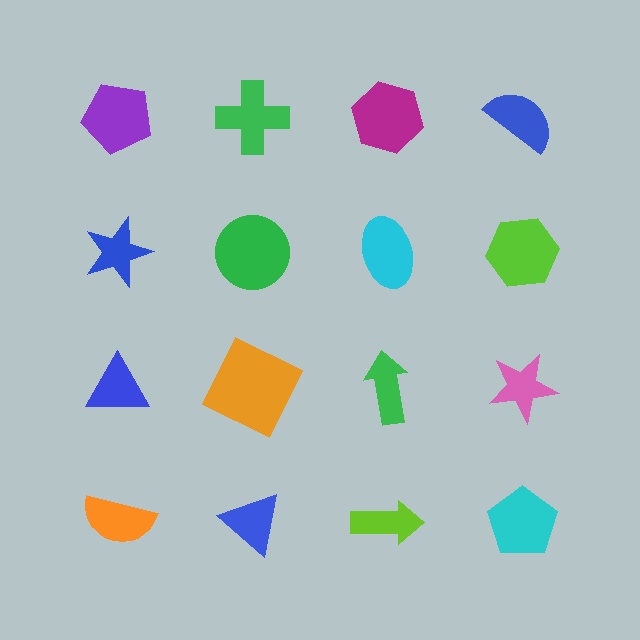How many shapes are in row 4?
4 shapes.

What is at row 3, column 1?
A blue triangle.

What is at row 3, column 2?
An orange square.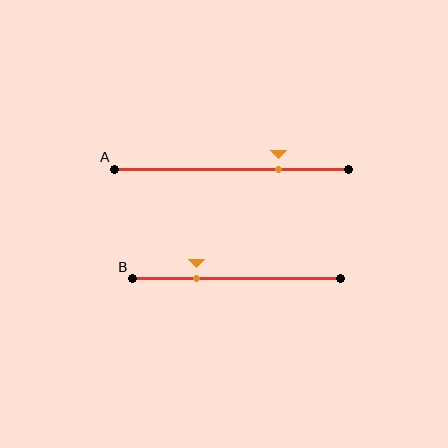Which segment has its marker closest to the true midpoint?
Segment B has its marker closest to the true midpoint.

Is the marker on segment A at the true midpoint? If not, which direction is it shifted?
No, the marker on segment A is shifted to the right by about 20% of the segment length.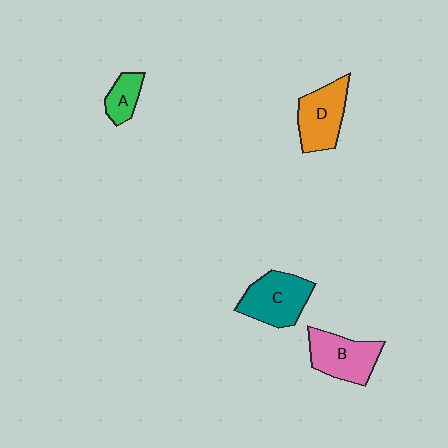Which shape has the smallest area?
Shape A (green).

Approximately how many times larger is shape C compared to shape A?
Approximately 2.2 times.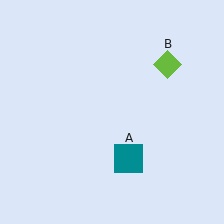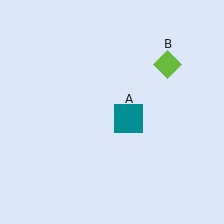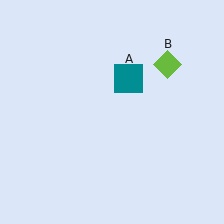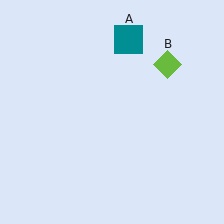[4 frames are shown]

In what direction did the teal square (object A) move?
The teal square (object A) moved up.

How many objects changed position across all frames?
1 object changed position: teal square (object A).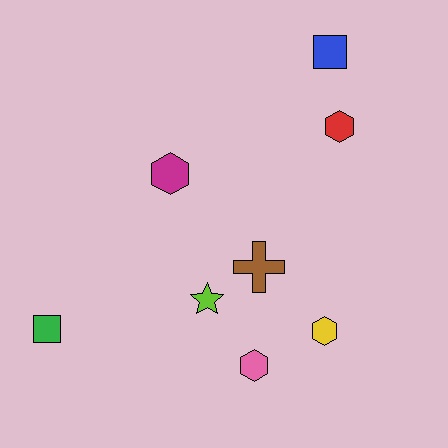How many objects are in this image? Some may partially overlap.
There are 8 objects.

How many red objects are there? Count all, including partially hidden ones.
There is 1 red object.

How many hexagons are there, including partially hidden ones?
There are 4 hexagons.